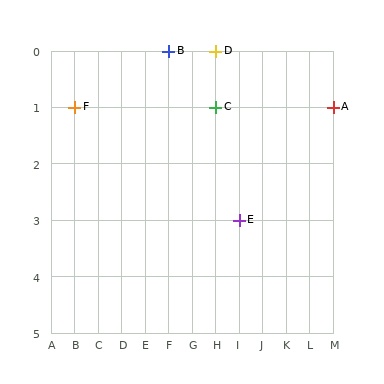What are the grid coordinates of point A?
Point A is at grid coordinates (M, 1).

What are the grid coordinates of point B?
Point B is at grid coordinates (F, 0).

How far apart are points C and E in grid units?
Points C and E are 1 column and 2 rows apart (about 2.2 grid units diagonally).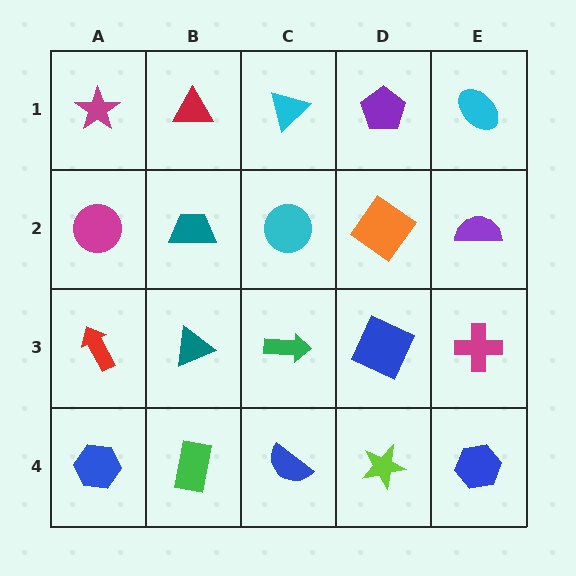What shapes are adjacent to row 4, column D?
A blue square (row 3, column D), a blue semicircle (row 4, column C), a blue hexagon (row 4, column E).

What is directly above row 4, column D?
A blue square.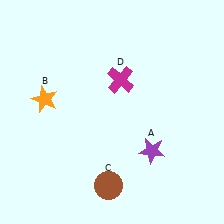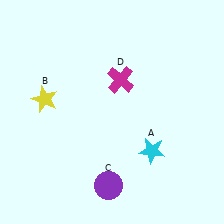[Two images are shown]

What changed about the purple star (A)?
In Image 1, A is purple. In Image 2, it changed to cyan.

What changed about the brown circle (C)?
In Image 1, C is brown. In Image 2, it changed to purple.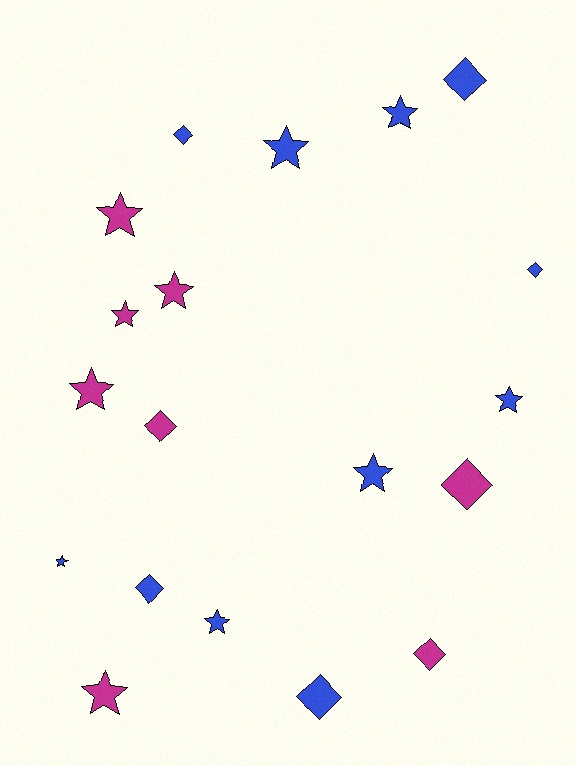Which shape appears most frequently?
Star, with 11 objects.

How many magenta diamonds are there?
There are 3 magenta diamonds.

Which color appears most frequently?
Blue, with 11 objects.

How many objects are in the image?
There are 19 objects.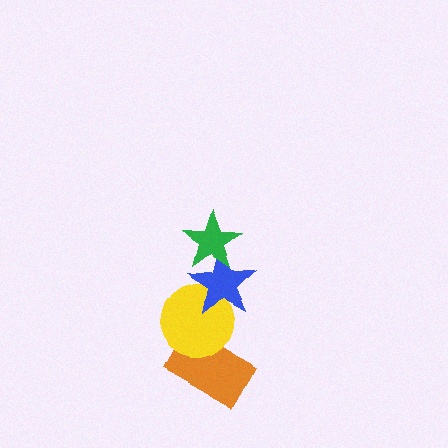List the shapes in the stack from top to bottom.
From top to bottom: the green star, the blue star, the yellow circle, the orange rectangle.